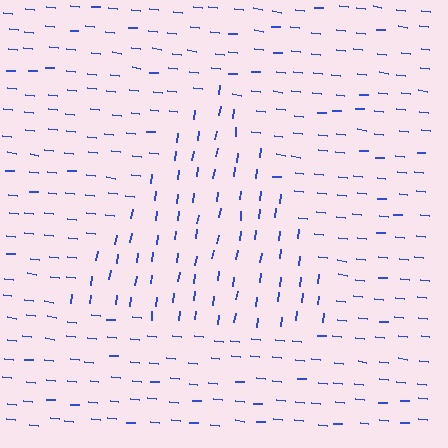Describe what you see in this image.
The image is filled with small blue line segments. A triangle region in the image has lines oriented differently from the surrounding lines, creating a visible texture boundary.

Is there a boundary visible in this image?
Yes, there is a texture boundary formed by a change in line orientation.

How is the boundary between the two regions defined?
The boundary is defined purely by a change in line orientation (approximately 88 degrees difference). All lines are the same color and thickness.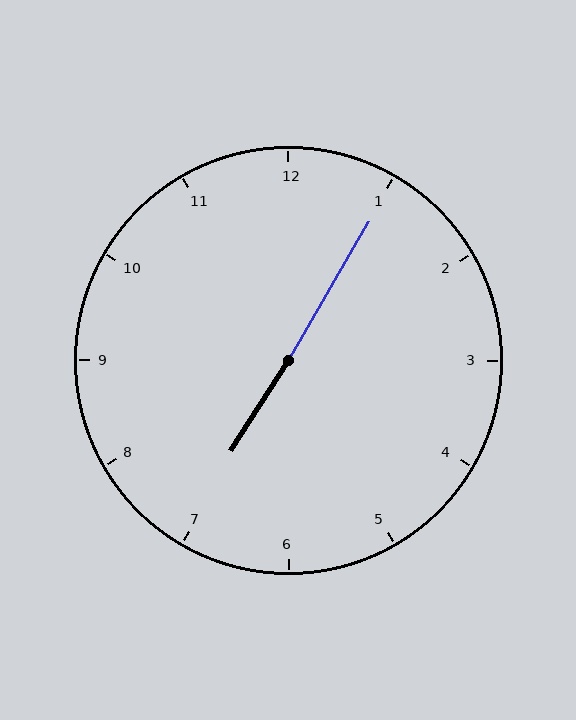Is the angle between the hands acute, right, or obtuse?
It is obtuse.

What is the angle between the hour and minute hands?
Approximately 178 degrees.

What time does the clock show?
7:05.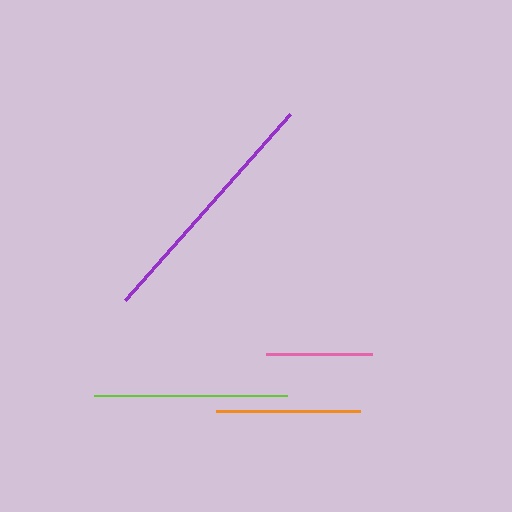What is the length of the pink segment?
The pink segment is approximately 106 pixels long.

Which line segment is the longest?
The purple line is the longest at approximately 249 pixels.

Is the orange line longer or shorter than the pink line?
The orange line is longer than the pink line.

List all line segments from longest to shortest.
From longest to shortest: purple, lime, orange, pink.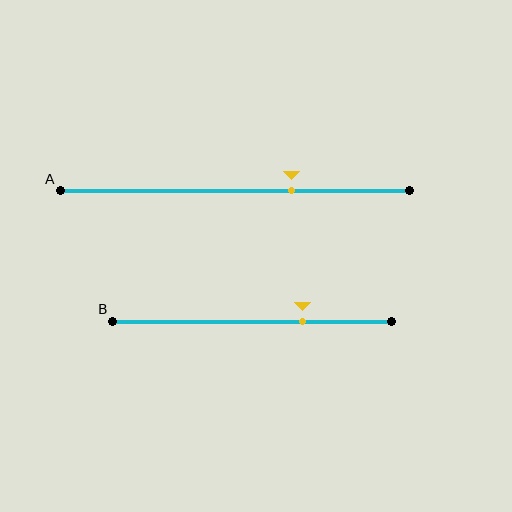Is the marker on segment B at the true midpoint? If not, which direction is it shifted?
No, the marker on segment B is shifted to the right by about 18% of the segment length.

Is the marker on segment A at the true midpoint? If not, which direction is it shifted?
No, the marker on segment A is shifted to the right by about 16% of the segment length.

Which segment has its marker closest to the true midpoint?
Segment A has its marker closest to the true midpoint.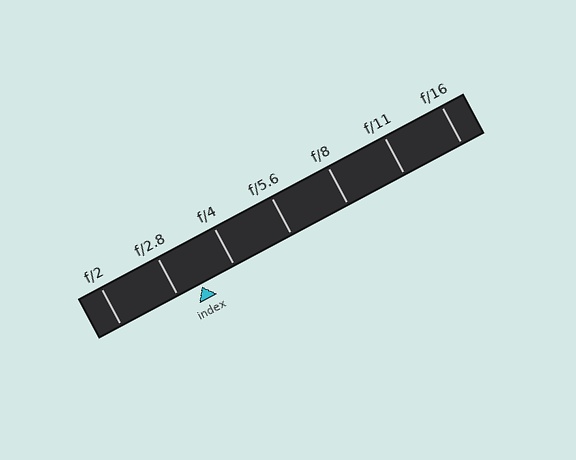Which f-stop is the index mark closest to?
The index mark is closest to f/2.8.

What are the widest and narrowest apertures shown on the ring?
The widest aperture shown is f/2 and the narrowest is f/16.